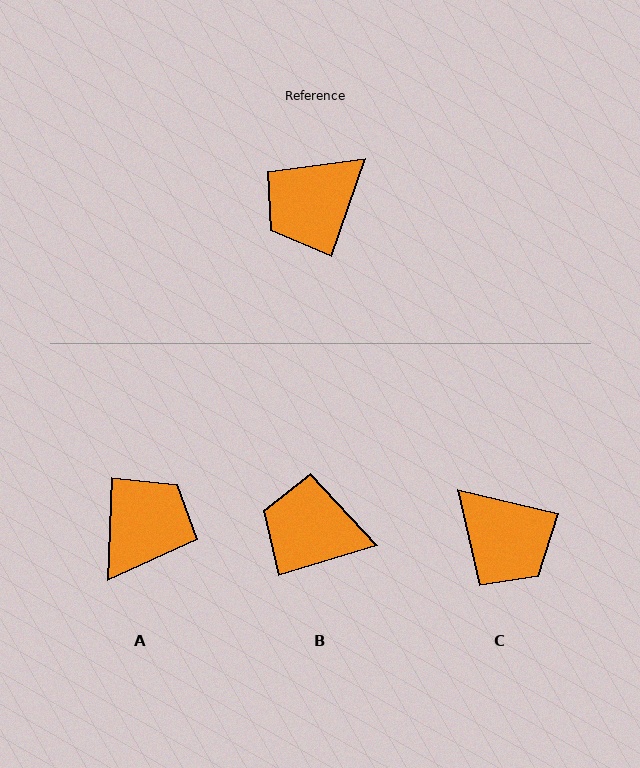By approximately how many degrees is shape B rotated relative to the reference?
Approximately 55 degrees clockwise.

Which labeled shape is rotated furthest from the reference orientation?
A, about 163 degrees away.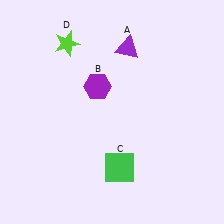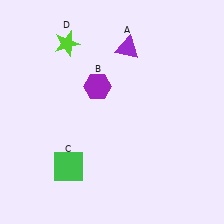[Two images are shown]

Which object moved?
The green square (C) moved left.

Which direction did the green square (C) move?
The green square (C) moved left.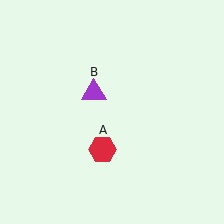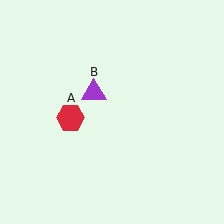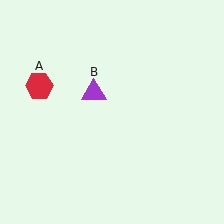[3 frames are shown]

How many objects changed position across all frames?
1 object changed position: red hexagon (object A).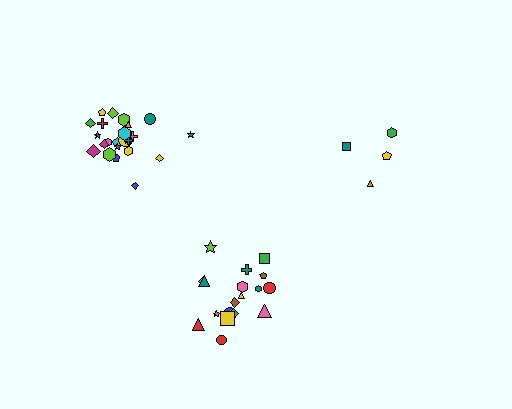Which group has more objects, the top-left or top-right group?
The top-left group.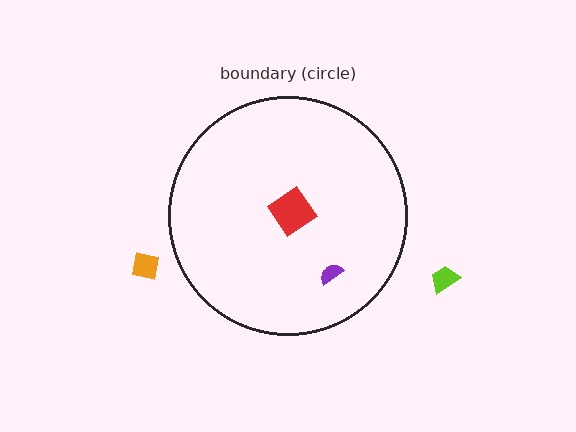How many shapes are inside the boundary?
2 inside, 2 outside.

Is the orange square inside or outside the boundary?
Outside.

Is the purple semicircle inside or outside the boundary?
Inside.